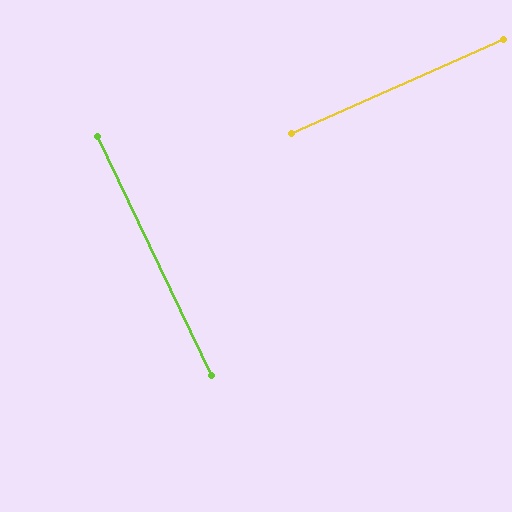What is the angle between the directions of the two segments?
Approximately 89 degrees.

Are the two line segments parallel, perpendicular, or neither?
Perpendicular — they meet at approximately 89°.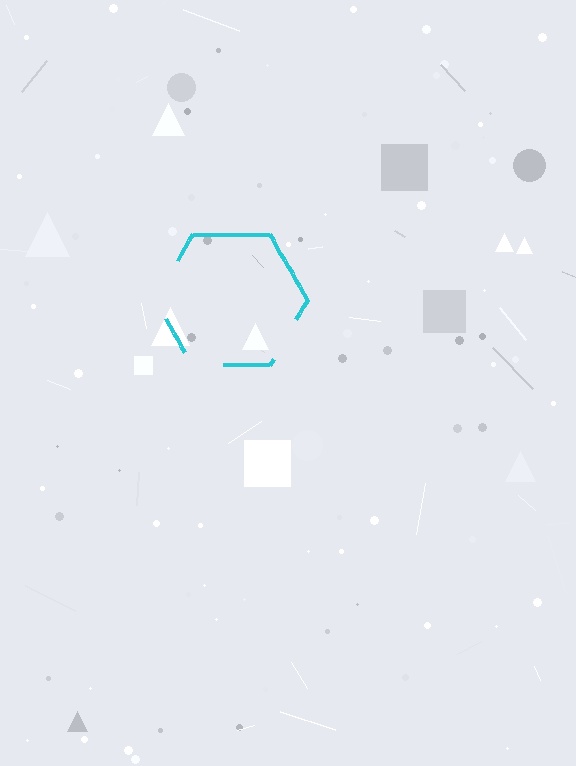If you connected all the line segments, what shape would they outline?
They would outline a hexagon.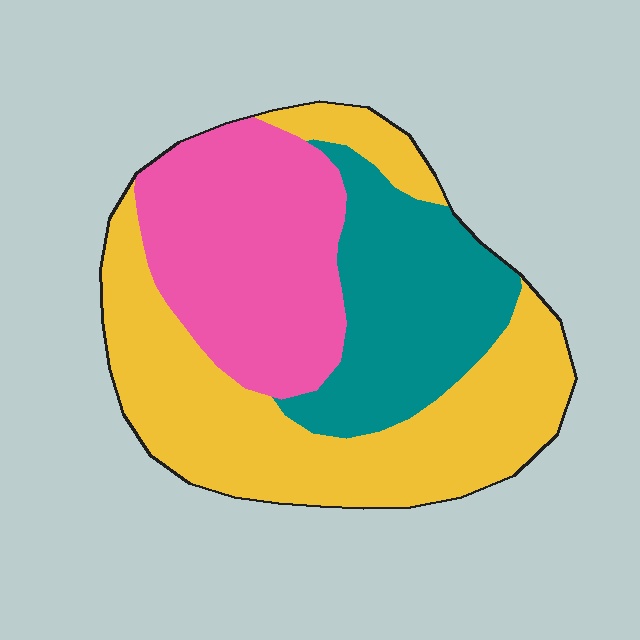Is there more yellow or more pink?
Yellow.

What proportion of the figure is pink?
Pink takes up between a quarter and a half of the figure.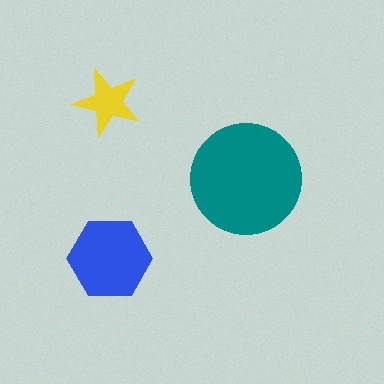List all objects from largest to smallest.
The teal circle, the blue hexagon, the yellow star.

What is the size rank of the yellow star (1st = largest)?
3rd.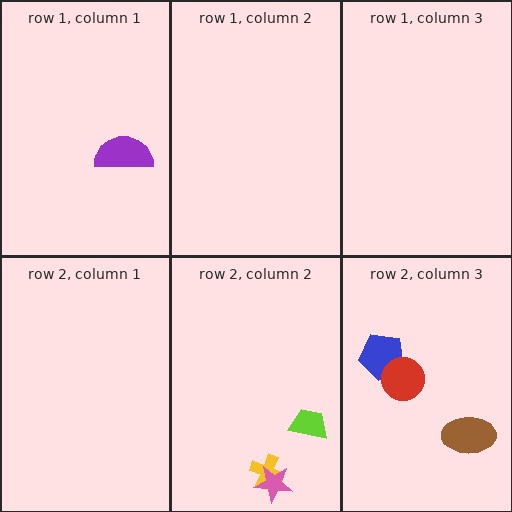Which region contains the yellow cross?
The row 2, column 2 region.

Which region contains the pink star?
The row 2, column 2 region.